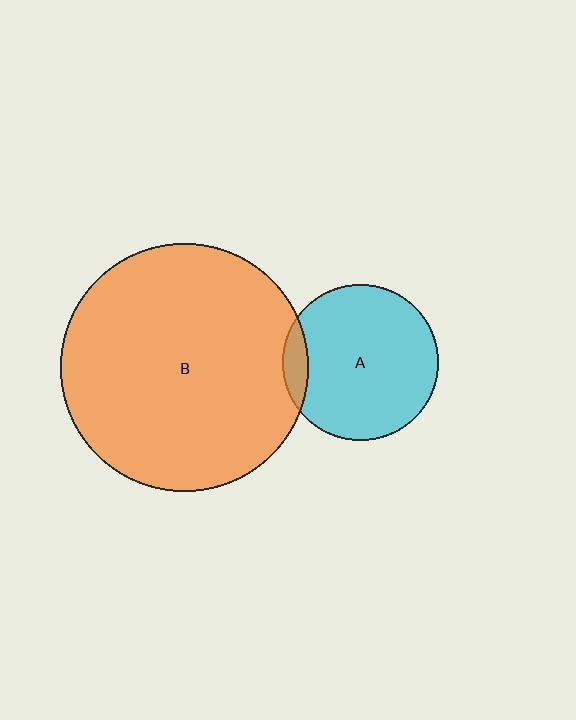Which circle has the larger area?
Circle B (orange).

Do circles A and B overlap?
Yes.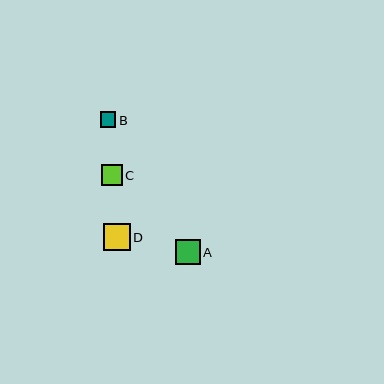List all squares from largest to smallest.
From largest to smallest: D, A, C, B.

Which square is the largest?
Square D is the largest with a size of approximately 27 pixels.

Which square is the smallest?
Square B is the smallest with a size of approximately 16 pixels.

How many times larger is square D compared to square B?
Square D is approximately 1.7 times the size of square B.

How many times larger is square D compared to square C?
Square D is approximately 1.3 times the size of square C.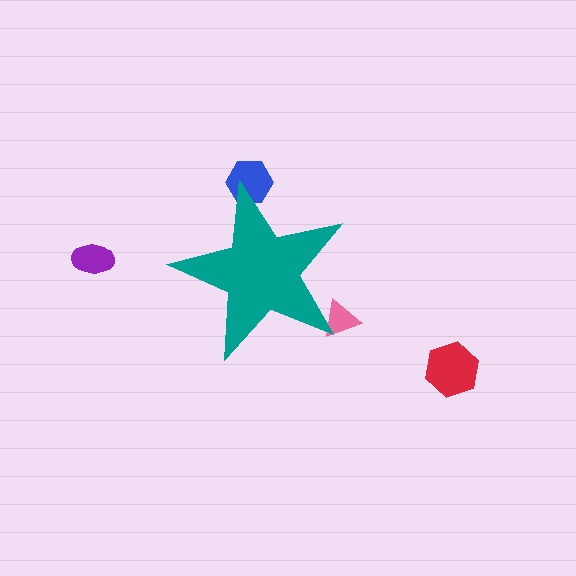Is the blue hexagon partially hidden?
Yes, the blue hexagon is partially hidden behind the teal star.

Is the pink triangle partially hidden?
Yes, the pink triangle is partially hidden behind the teal star.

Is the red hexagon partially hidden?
No, the red hexagon is fully visible.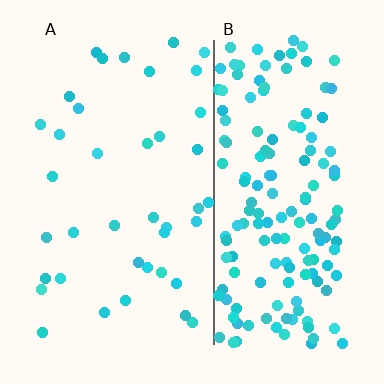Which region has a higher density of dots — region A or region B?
B (the right).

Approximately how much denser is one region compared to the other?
Approximately 4.2× — region B over region A.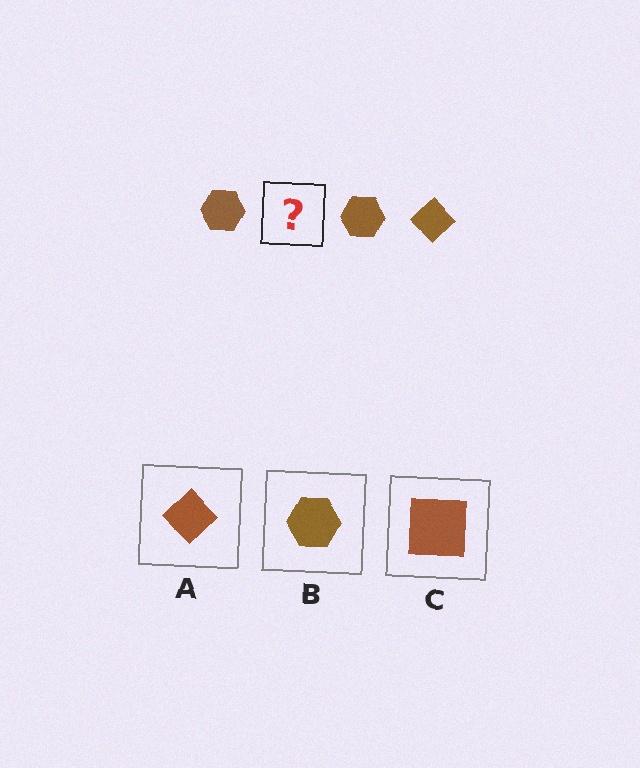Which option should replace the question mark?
Option A.